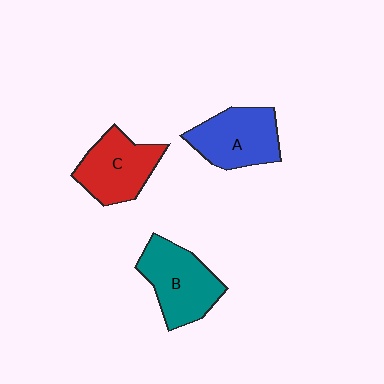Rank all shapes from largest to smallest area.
From largest to smallest: B (teal), A (blue), C (red).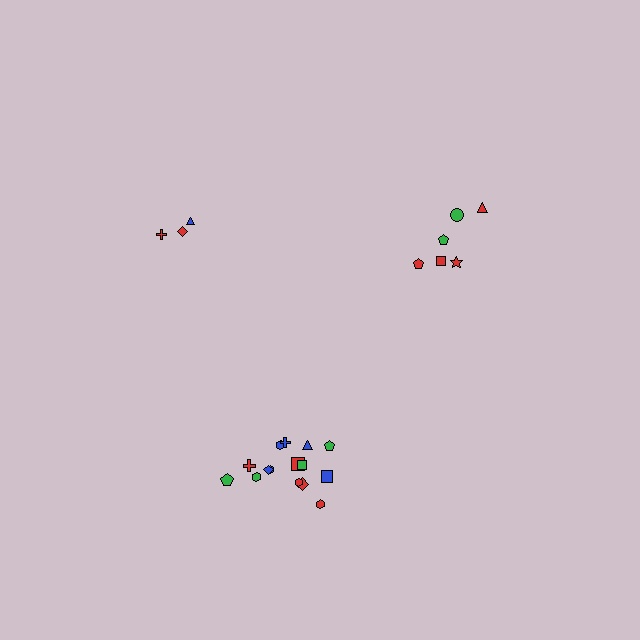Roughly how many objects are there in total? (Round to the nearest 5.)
Roughly 25 objects in total.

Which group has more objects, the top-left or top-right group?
The top-right group.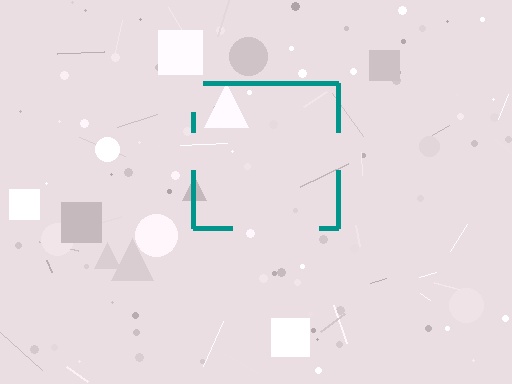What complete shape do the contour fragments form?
The contour fragments form a square.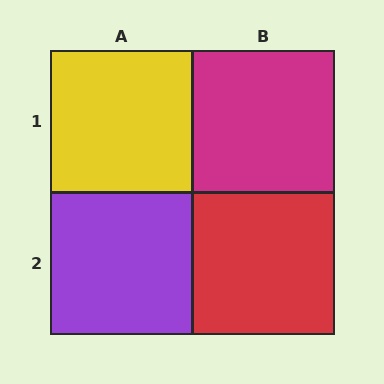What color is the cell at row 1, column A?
Yellow.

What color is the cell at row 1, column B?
Magenta.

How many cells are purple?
1 cell is purple.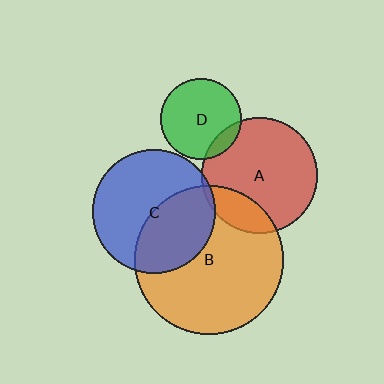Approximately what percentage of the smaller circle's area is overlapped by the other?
Approximately 45%.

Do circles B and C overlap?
Yes.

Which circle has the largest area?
Circle B (orange).